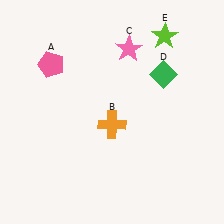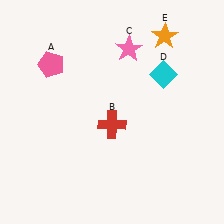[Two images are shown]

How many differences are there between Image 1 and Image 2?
There are 3 differences between the two images.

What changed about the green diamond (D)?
In Image 1, D is green. In Image 2, it changed to cyan.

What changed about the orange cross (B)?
In Image 1, B is orange. In Image 2, it changed to red.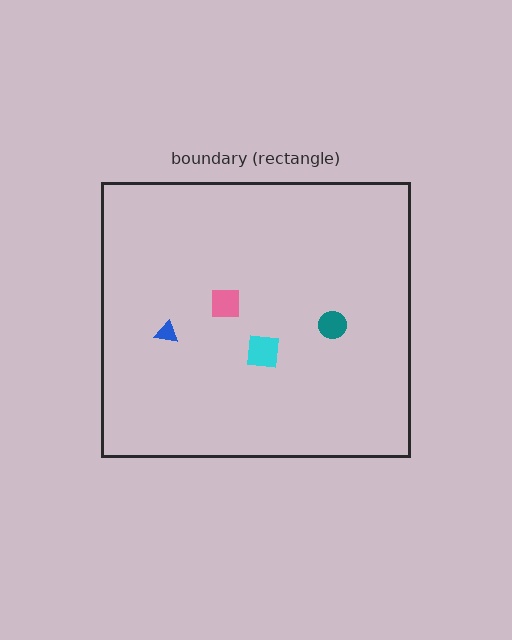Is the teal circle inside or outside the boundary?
Inside.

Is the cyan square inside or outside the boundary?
Inside.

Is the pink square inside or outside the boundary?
Inside.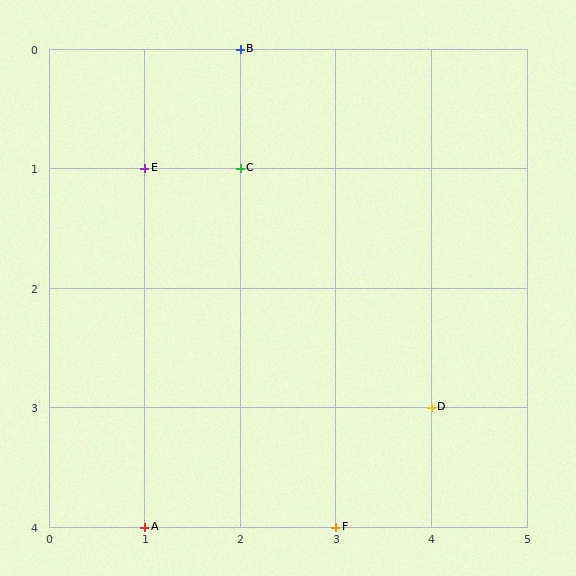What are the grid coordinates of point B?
Point B is at grid coordinates (2, 0).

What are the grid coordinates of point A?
Point A is at grid coordinates (1, 4).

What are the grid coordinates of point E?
Point E is at grid coordinates (1, 1).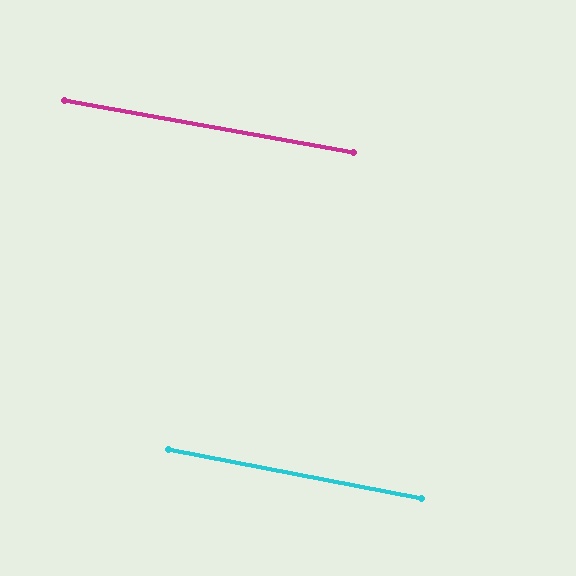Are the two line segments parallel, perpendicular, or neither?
Parallel — their directions differ by only 0.7°.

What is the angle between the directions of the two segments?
Approximately 1 degree.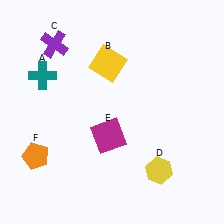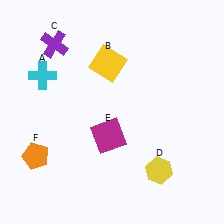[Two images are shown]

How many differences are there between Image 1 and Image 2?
There is 1 difference between the two images.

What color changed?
The cross (A) changed from teal in Image 1 to cyan in Image 2.